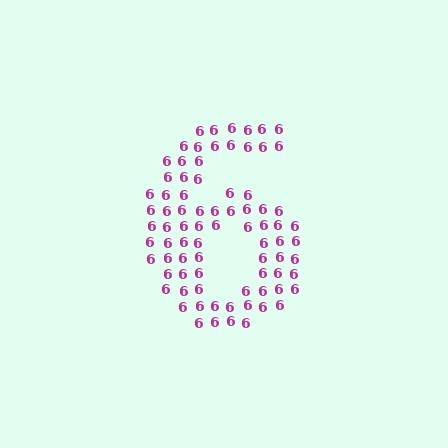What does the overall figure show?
The overall figure shows the digit 6.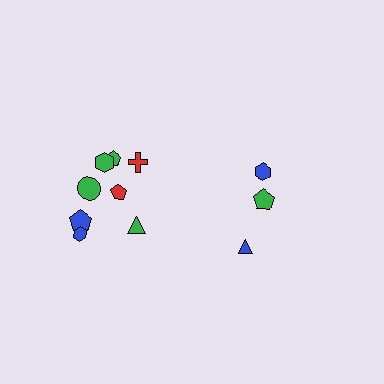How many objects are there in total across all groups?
There are 11 objects.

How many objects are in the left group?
There are 8 objects.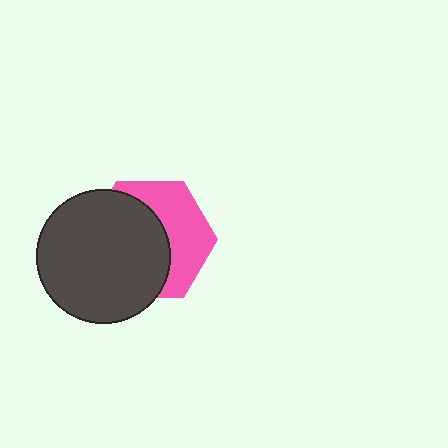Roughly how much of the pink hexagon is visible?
A small part of it is visible (roughly 43%).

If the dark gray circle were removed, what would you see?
You would see the complete pink hexagon.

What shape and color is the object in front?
The object in front is a dark gray circle.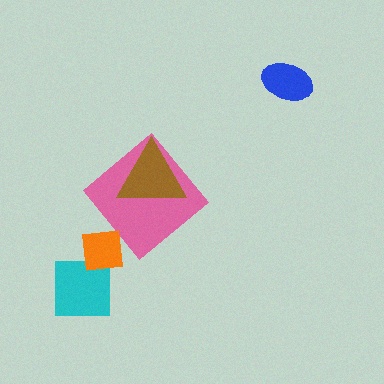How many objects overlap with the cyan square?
1 object overlaps with the cyan square.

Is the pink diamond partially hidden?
Yes, it is partially covered by another shape.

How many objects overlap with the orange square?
1 object overlaps with the orange square.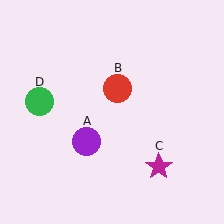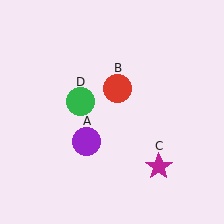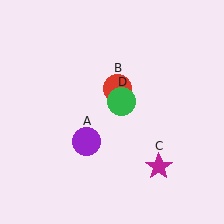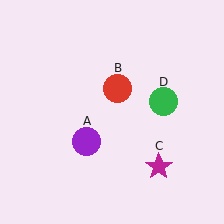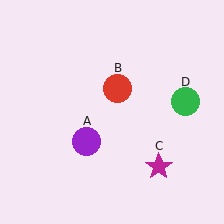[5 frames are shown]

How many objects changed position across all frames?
1 object changed position: green circle (object D).